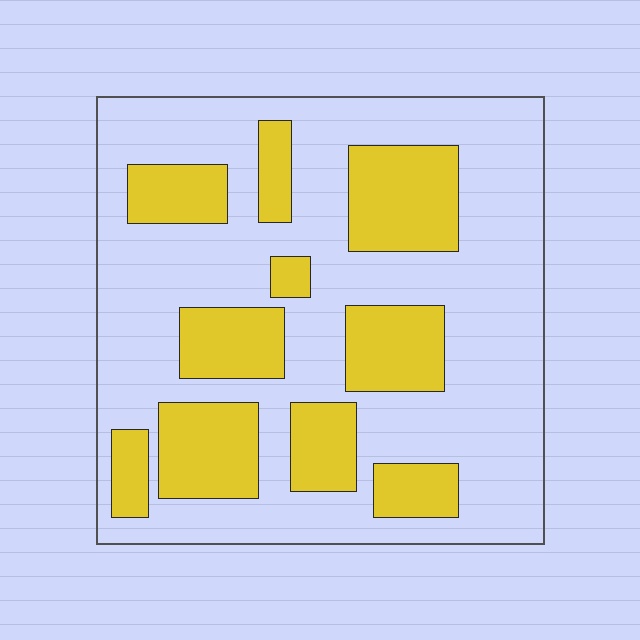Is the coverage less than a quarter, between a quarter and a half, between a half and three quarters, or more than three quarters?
Between a quarter and a half.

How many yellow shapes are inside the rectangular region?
10.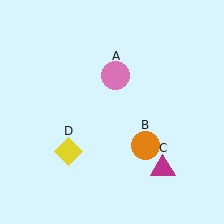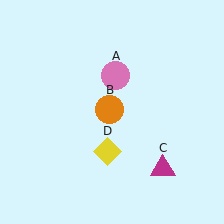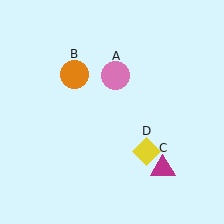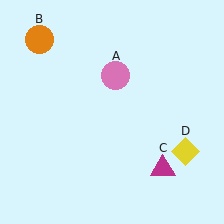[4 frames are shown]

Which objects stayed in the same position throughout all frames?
Pink circle (object A) and magenta triangle (object C) remained stationary.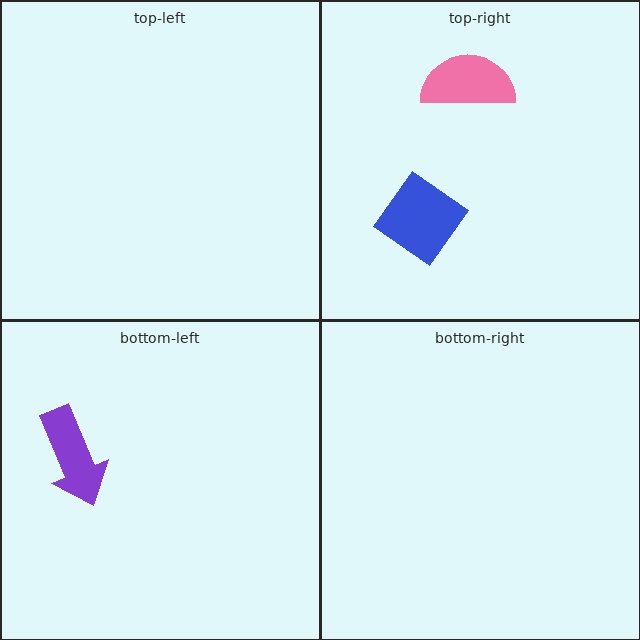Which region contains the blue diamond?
The top-right region.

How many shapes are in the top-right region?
2.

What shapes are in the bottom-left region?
The purple arrow.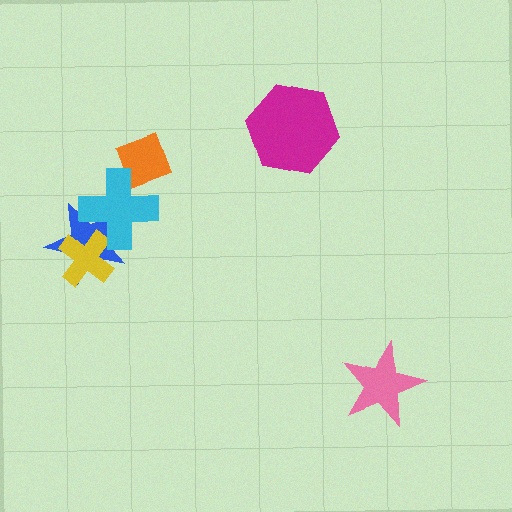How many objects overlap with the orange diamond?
1 object overlaps with the orange diamond.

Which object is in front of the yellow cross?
The cyan cross is in front of the yellow cross.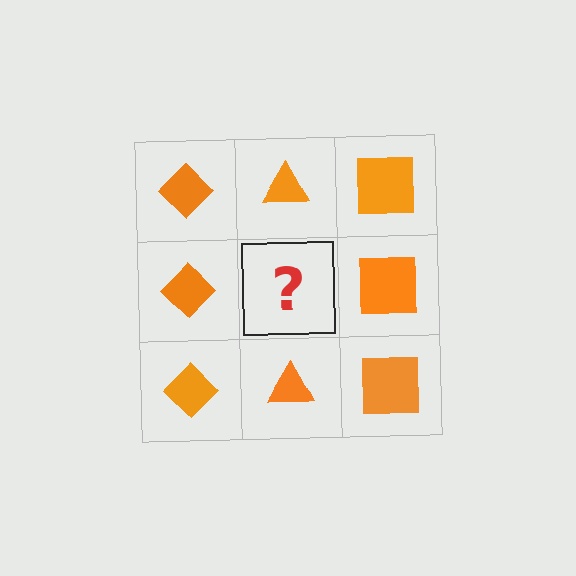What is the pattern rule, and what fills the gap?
The rule is that each column has a consistent shape. The gap should be filled with an orange triangle.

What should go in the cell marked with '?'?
The missing cell should contain an orange triangle.